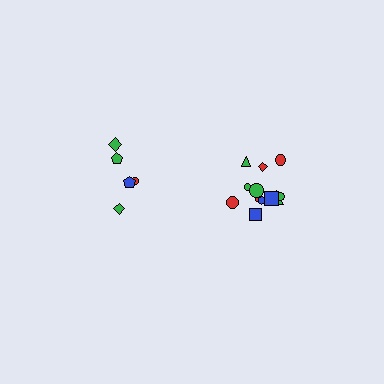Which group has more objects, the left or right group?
The right group.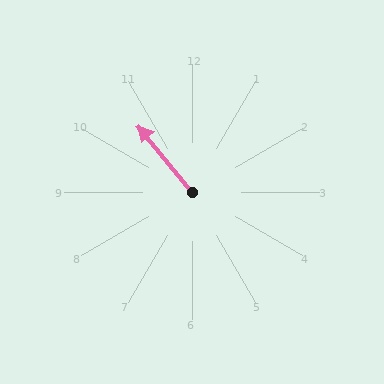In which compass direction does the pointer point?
Northwest.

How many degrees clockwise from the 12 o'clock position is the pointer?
Approximately 321 degrees.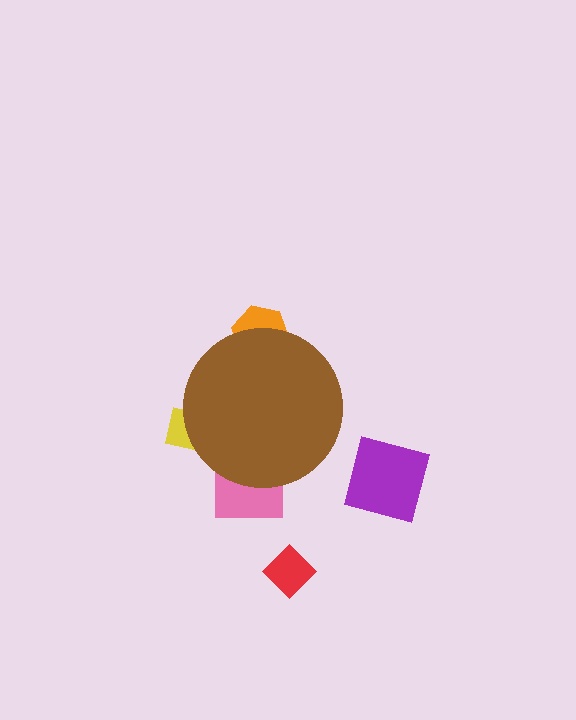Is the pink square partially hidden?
Yes, the pink square is partially hidden behind the brown circle.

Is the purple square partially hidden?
No, the purple square is fully visible.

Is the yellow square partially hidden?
Yes, the yellow square is partially hidden behind the brown circle.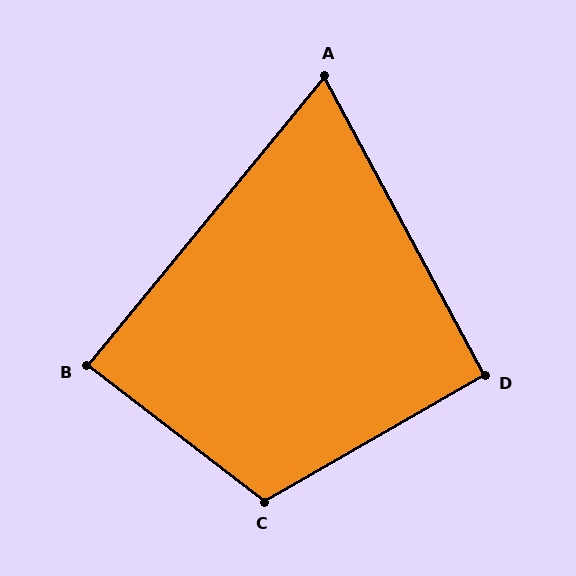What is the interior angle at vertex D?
Approximately 92 degrees (approximately right).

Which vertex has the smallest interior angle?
A, at approximately 68 degrees.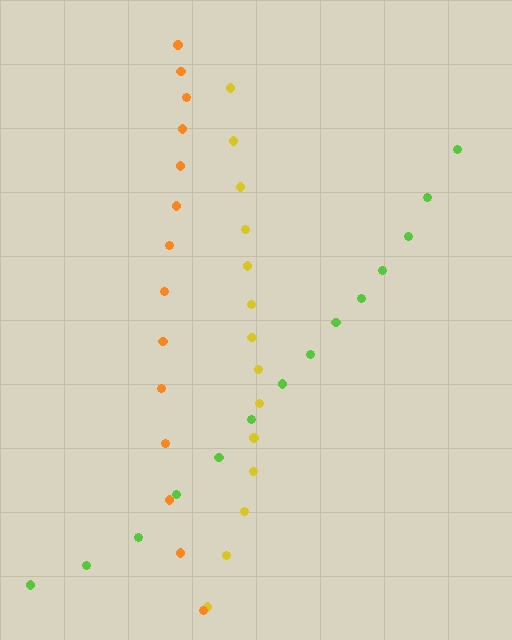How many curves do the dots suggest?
There are 3 distinct paths.